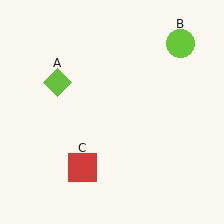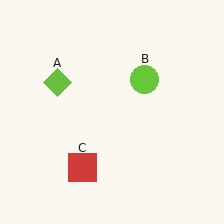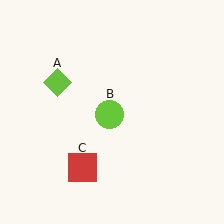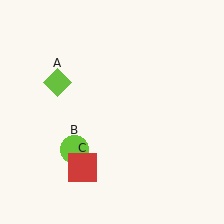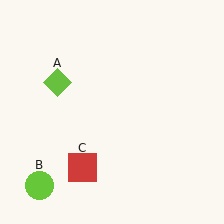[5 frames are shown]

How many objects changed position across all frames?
1 object changed position: lime circle (object B).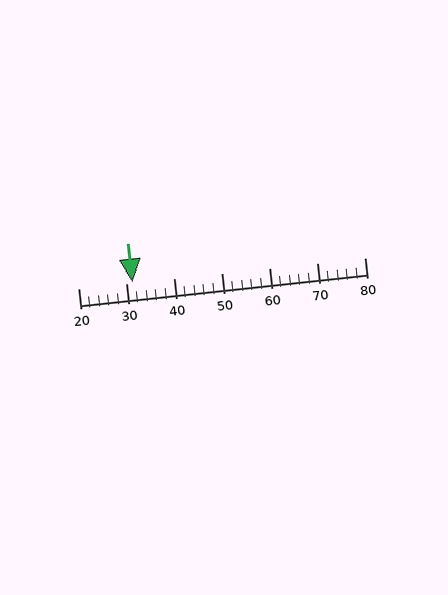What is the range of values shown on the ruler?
The ruler shows values from 20 to 80.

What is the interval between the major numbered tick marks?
The major tick marks are spaced 10 units apart.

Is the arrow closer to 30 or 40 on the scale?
The arrow is closer to 30.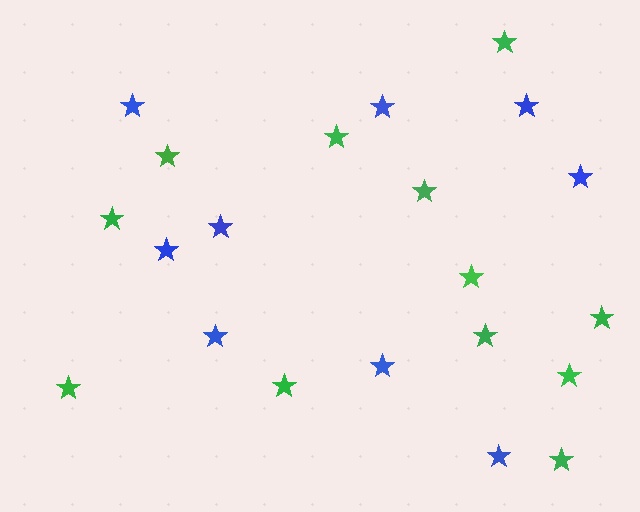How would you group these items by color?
There are 2 groups: one group of green stars (12) and one group of blue stars (9).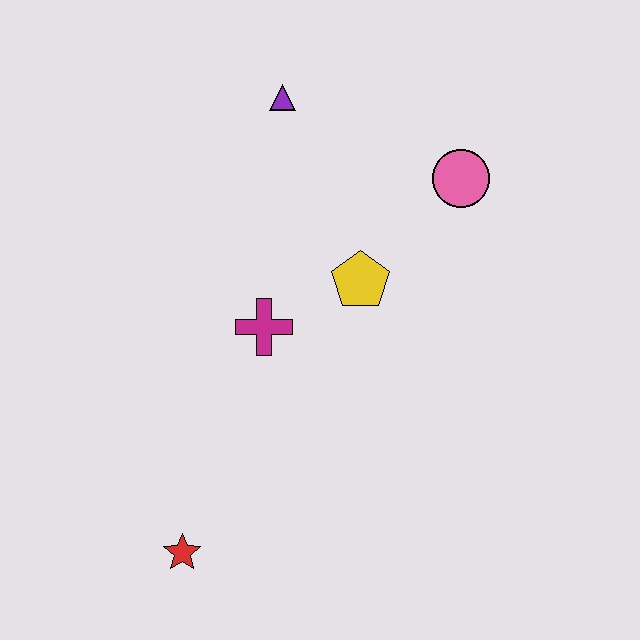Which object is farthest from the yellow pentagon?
The red star is farthest from the yellow pentagon.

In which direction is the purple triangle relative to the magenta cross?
The purple triangle is above the magenta cross.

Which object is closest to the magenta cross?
The yellow pentagon is closest to the magenta cross.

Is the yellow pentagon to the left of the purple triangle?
No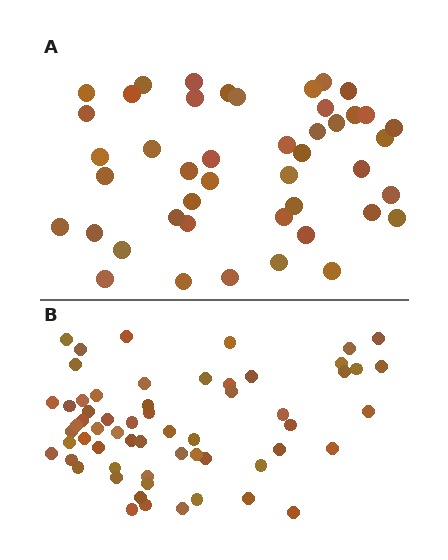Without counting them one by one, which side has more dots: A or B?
Region B (the bottom region) has more dots.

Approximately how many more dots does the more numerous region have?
Region B has approximately 15 more dots than region A.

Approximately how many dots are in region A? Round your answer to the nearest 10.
About 40 dots. (The exact count is 45, which rounds to 40.)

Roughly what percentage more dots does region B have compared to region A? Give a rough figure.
About 35% more.